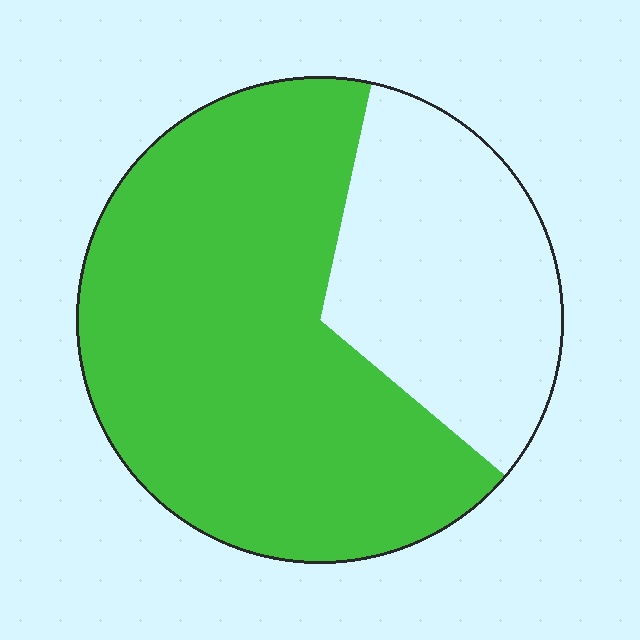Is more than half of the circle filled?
Yes.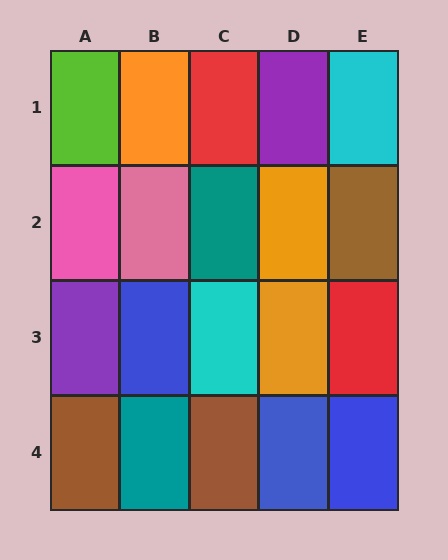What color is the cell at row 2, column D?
Orange.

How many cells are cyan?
2 cells are cyan.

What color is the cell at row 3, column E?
Red.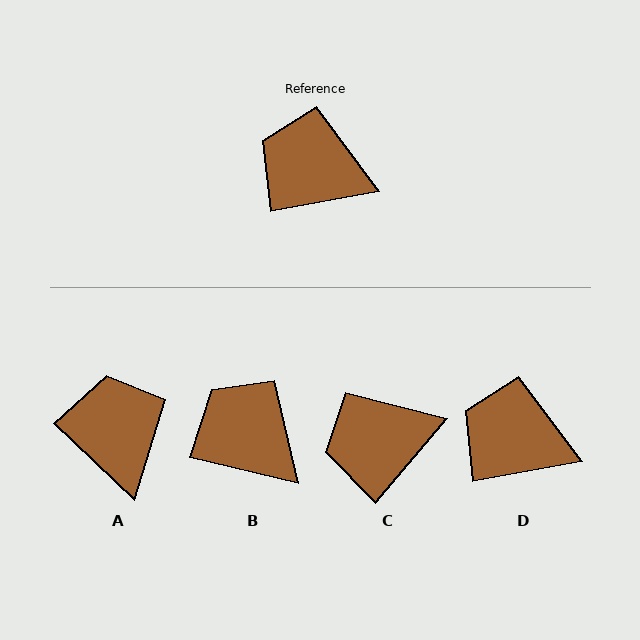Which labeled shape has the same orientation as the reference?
D.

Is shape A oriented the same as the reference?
No, it is off by about 54 degrees.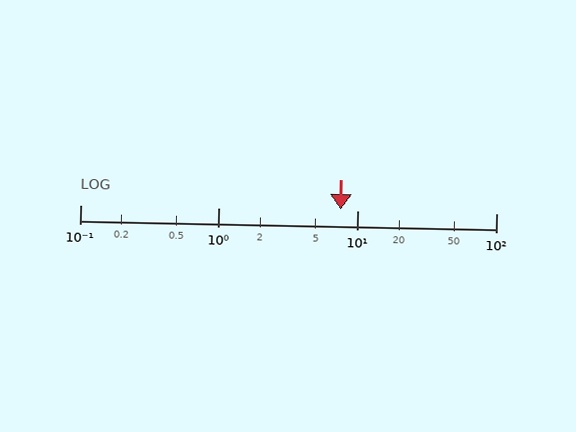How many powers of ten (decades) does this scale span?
The scale spans 3 decades, from 0.1 to 100.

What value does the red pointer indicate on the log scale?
The pointer indicates approximately 7.6.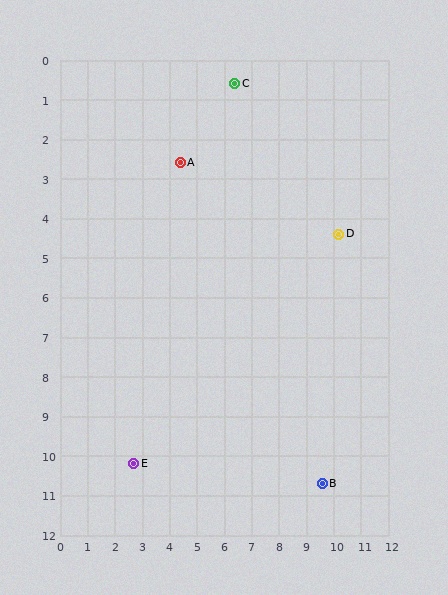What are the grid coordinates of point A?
Point A is at approximately (4.4, 2.6).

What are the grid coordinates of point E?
Point E is at approximately (2.7, 10.2).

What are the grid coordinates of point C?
Point C is at approximately (6.4, 0.6).